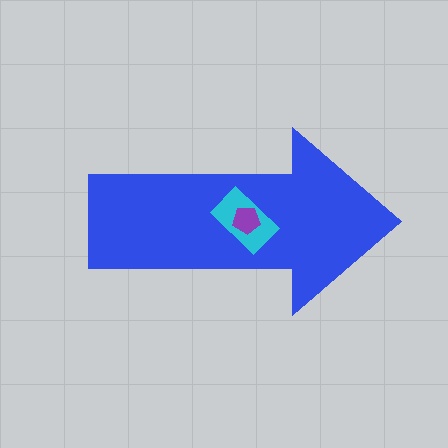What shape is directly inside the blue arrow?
The cyan rectangle.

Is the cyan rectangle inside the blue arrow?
Yes.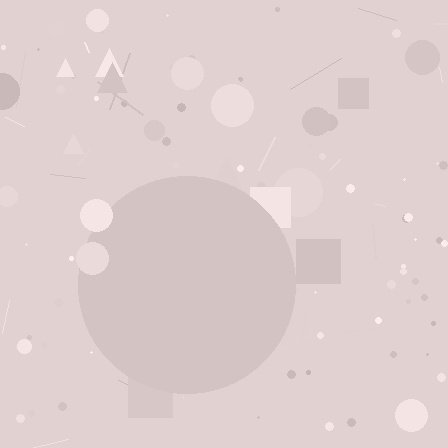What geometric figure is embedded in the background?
A circle is embedded in the background.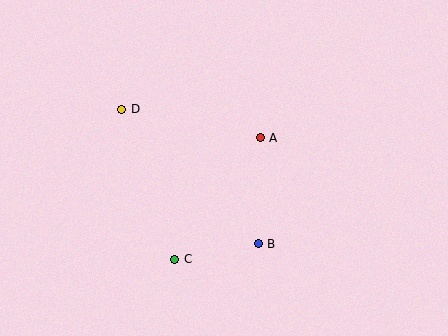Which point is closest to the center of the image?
Point A at (260, 138) is closest to the center.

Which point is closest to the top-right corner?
Point A is closest to the top-right corner.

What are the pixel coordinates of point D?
Point D is at (122, 109).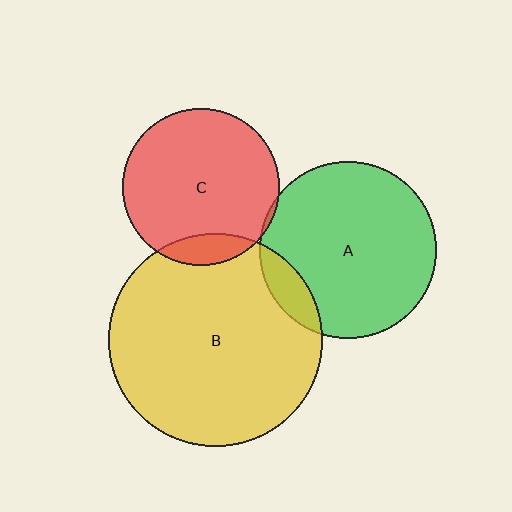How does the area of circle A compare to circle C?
Approximately 1.3 times.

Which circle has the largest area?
Circle B (yellow).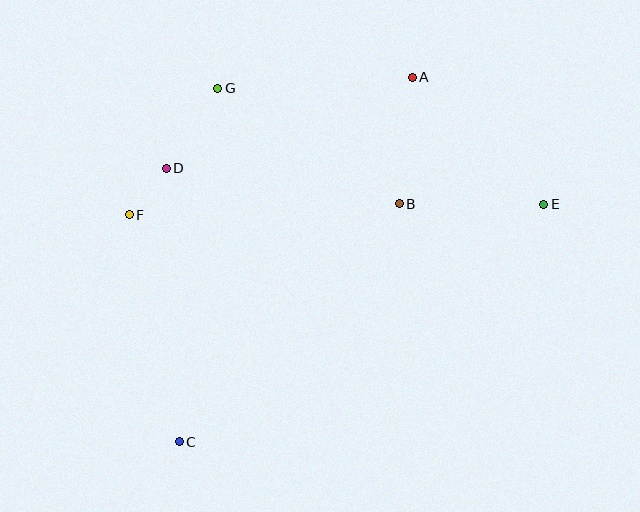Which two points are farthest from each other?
Points C and E are farthest from each other.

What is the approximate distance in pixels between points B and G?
The distance between B and G is approximately 215 pixels.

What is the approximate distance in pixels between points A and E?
The distance between A and E is approximately 183 pixels.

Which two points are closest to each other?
Points D and F are closest to each other.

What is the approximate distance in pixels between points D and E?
The distance between D and E is approximately 379 pixels.